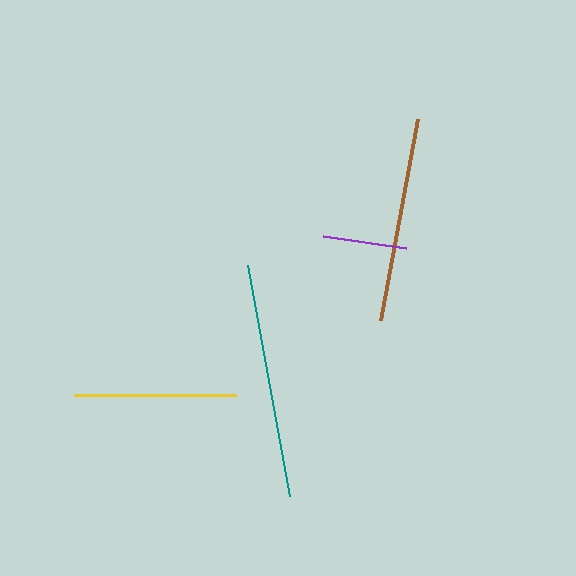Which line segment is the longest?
The teal line is the longest at approximately 235 pixels.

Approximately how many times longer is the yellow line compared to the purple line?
The yellow line is approximately 1.9 times the length of the purple line.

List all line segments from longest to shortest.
From longest to shortest: teal, brown, yellow, purple.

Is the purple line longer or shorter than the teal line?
The teal line is longer than the purple line.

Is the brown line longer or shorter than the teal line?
The teal line is longer than the brown line.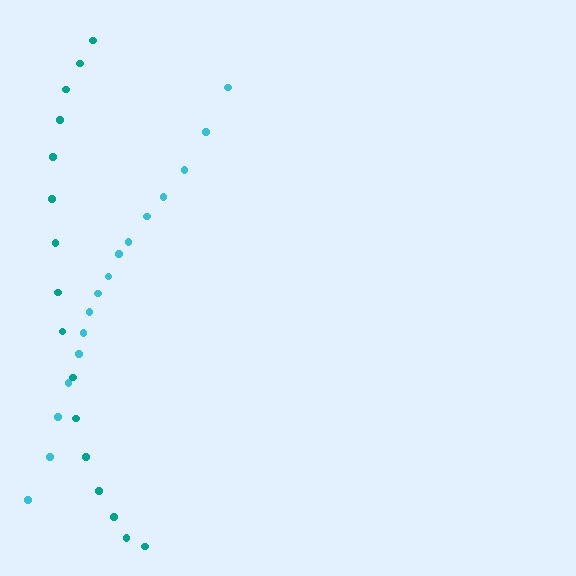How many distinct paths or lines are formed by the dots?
There are 2 distinct paths.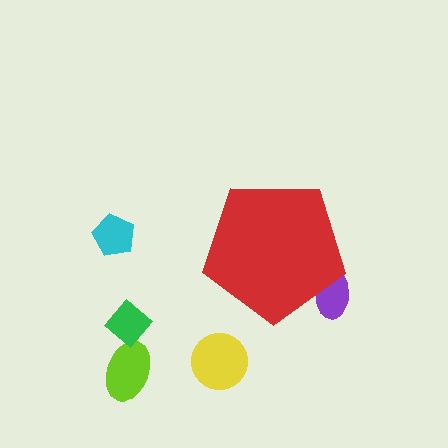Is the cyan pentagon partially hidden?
No, the cyan pentagon is fully visible.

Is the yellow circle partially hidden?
No, the yellow circle is fully visible.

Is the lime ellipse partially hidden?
No, the lime ellipse is fully visible.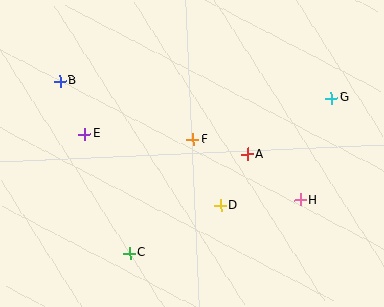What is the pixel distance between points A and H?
The distance between A and H is 70 pixels.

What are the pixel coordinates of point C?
Point C is at (130, 253).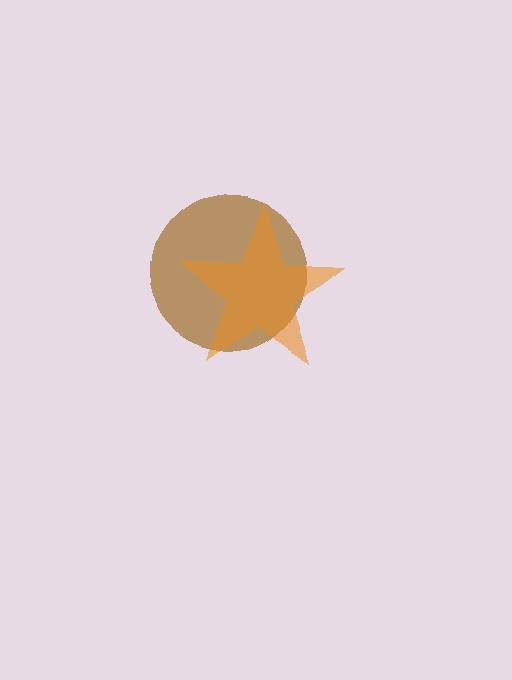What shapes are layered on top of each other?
The layered shapes are: a brown circle, an orange star.